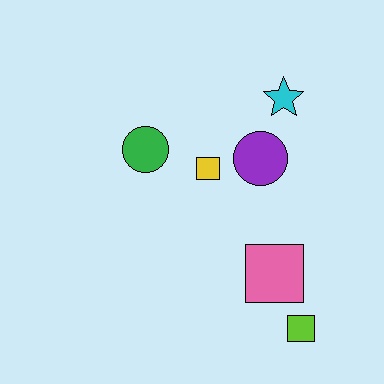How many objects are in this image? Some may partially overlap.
There are 6 objects.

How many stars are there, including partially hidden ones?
There is 1 star.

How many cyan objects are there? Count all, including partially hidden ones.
There is 1 cyan object.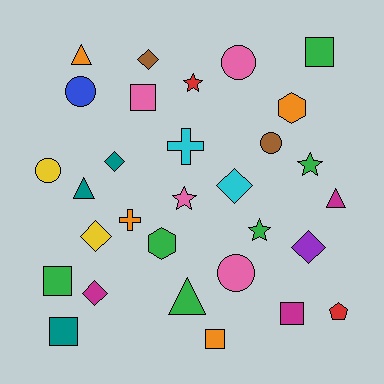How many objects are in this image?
There are 30 objects.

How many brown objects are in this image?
There are 2 brown objects.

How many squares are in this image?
There are 6 squares.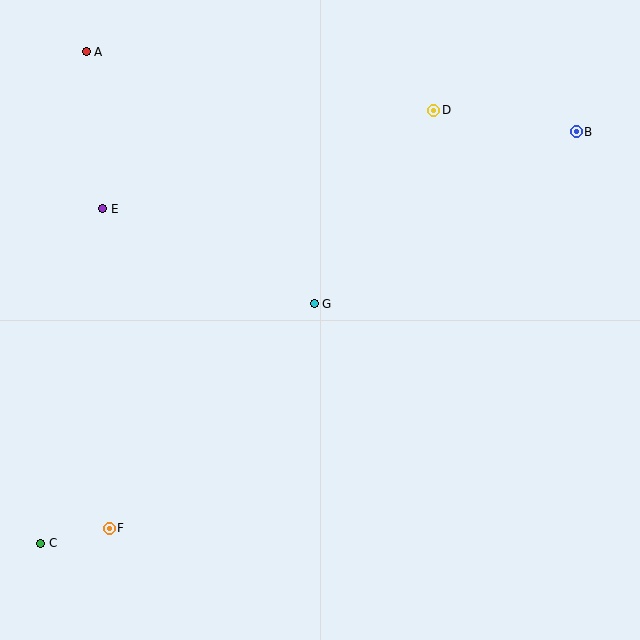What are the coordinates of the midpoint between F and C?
The midpoint between F and C is at (75, 536).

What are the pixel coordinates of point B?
Point B is at (576, 132).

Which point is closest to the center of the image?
Point G at (314, 304) is closest to the center.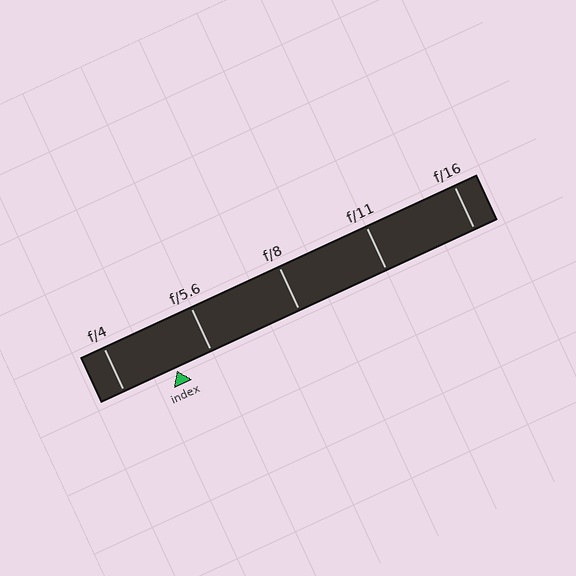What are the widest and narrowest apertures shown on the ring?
The widest aperture shown is f/4 and the narrowest is f/16.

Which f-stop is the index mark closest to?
The index mark is closest to f/5.6.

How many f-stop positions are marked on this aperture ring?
There are 5 f-stop positions marked.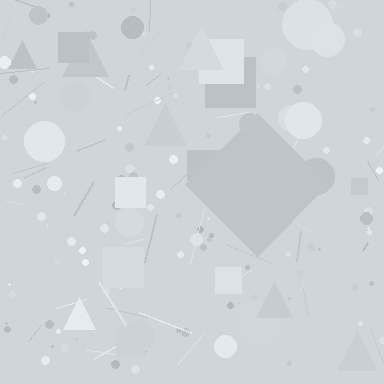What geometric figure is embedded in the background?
A diamond is embedded in the background.